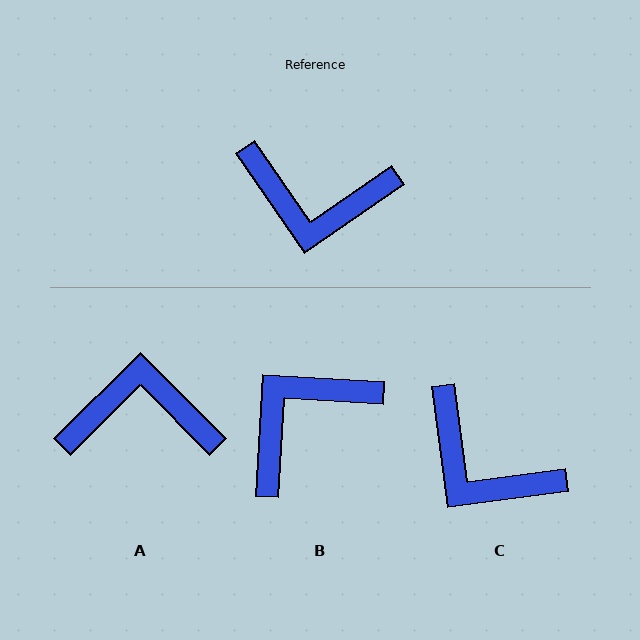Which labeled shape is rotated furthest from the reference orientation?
A, about 170 degrees away.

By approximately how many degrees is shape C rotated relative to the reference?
Approximately 27 degrees clockwise.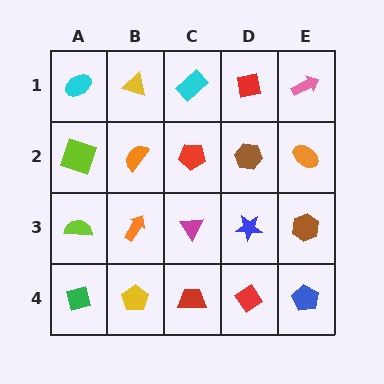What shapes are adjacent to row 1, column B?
An orange semicircle (row 2, column B), a cyan ellipse (row 1, column A), a cyan rectangle (row 1, column C).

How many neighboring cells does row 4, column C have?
3.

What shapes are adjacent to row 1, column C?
A red pentagon (row 2, column C), a yellow triangle (row 1, column B), a red square (row 1, column D).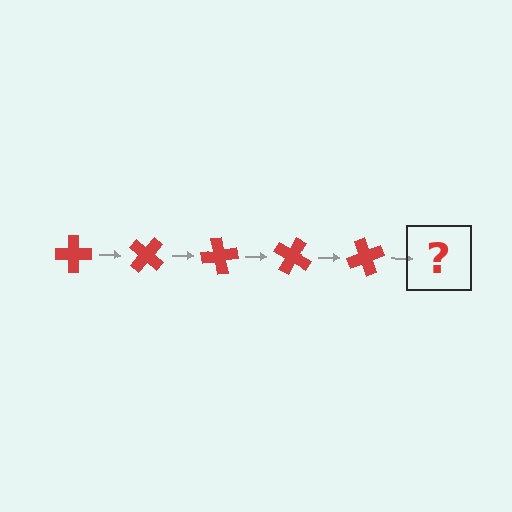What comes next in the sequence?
The next element should be a red cross rotated 200 degrees.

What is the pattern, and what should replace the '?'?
The pattern is that the cross rotates 40 degrees each step. The '?' should be a red cross rotated 200 degrees.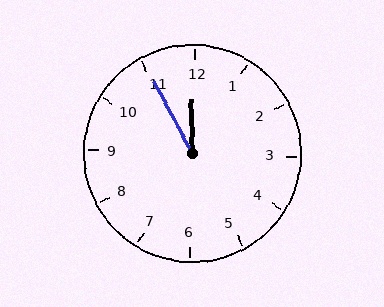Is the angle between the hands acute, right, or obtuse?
It is acute.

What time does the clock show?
11:55.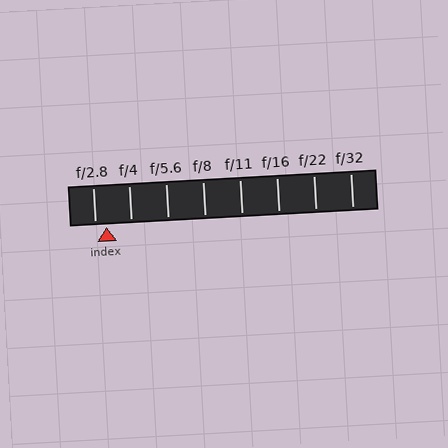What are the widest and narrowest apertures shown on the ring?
The widest aperture shown is f/2.8 and the narrowest is f/32.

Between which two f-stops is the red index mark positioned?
The index mark is between f/2.8 and f/4.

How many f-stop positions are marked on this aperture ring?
There are 8 f-stop positions marked.